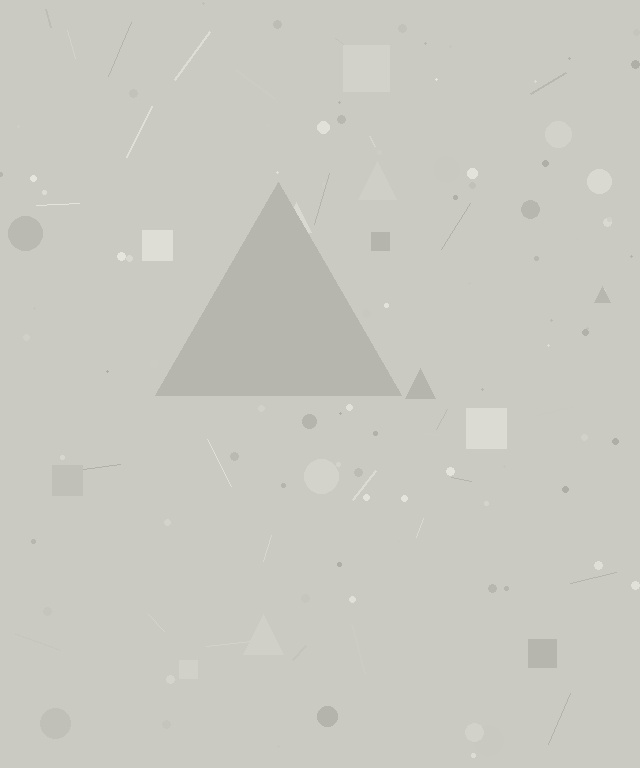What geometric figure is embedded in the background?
A triangle is embedded in the background.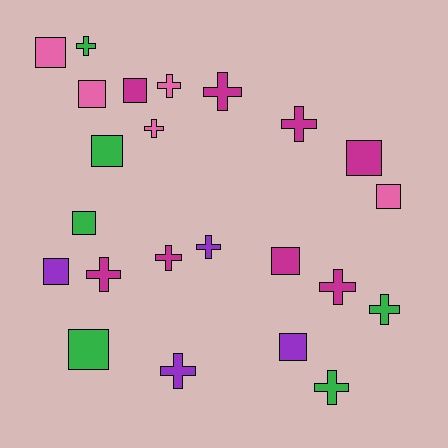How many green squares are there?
There are 3 green squares.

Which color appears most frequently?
Magenta, with 8 objects.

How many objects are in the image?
There are 23 objects.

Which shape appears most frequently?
Cross, with 12 objects.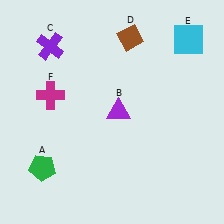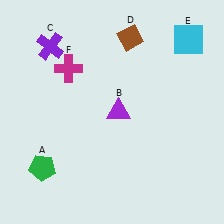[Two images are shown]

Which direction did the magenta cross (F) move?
The magenta cross (F) moved up.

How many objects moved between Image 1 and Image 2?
1 object moved between the two images.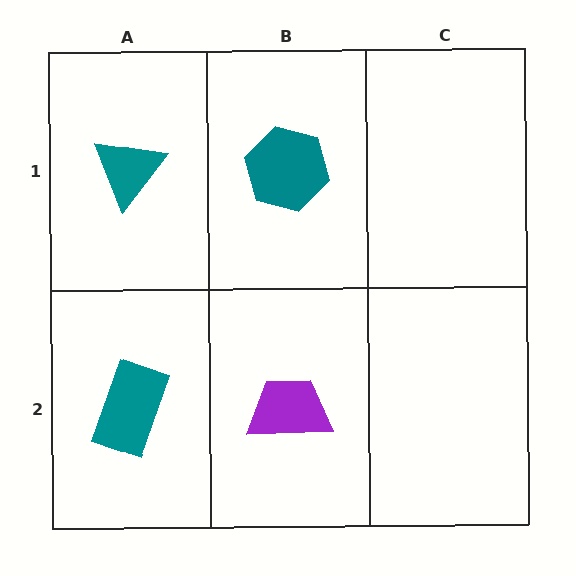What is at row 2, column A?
A teal rectangle.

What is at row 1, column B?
A teal hexagon.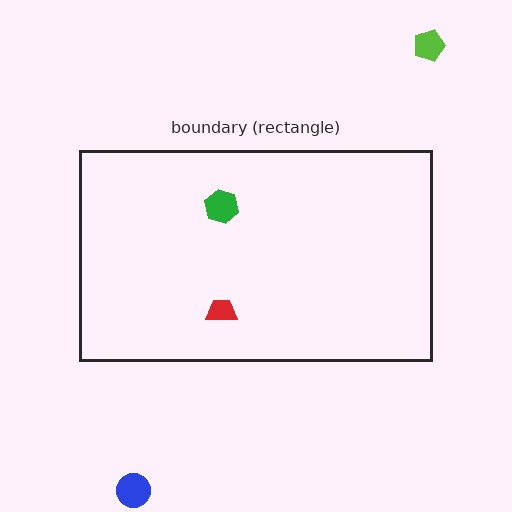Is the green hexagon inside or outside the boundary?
Inside.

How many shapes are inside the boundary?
2 inside, 2 outside.